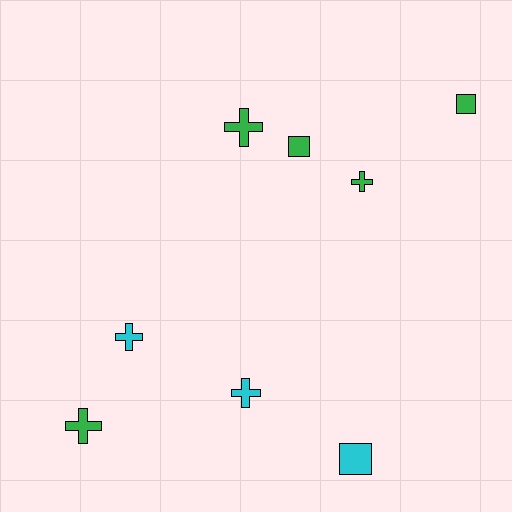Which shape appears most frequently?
Cross, with 5 objects.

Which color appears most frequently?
Green, with 5 objects.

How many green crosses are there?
There are 3 green crosses.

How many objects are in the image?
There are 8 objects.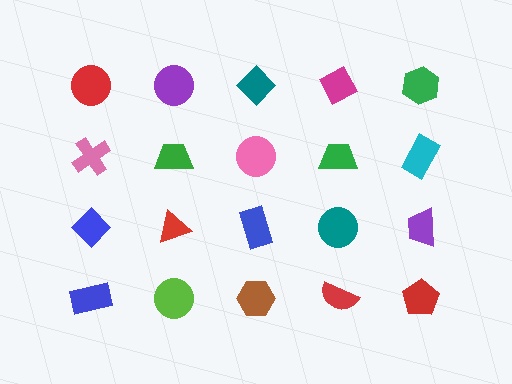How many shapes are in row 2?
5 shapes.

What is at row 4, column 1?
A blue rectangle.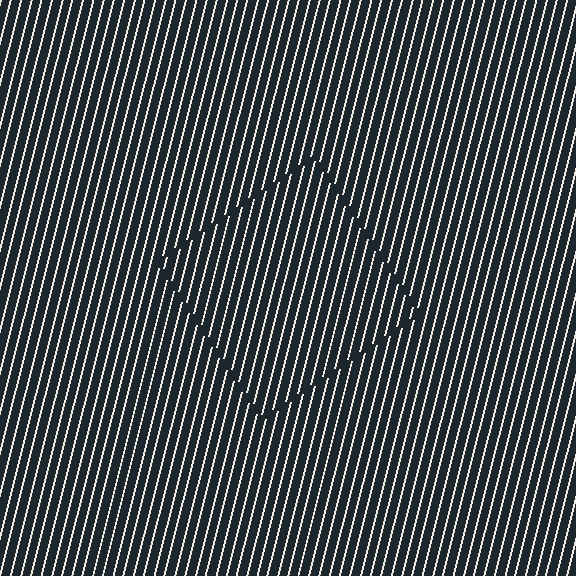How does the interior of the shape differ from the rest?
The interior of the shape contains the same grating, shifted by half a period — the contour is defined by the phase discontinuity where line-ends from the inner and outer gratings abut.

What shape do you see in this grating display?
An illusory square. The interior of the shape contains the same grating, shifted by half a period — the contour is defined by the phase discontinuity where line-ends from the inner and outer gratings abut.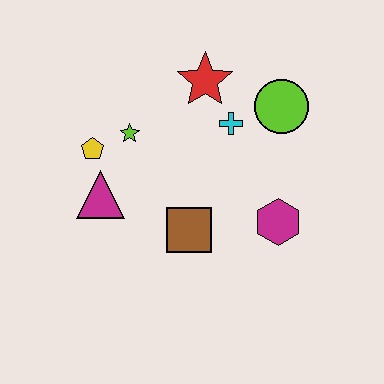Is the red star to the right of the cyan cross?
No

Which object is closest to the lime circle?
The cyan cross is closest to the lime circle.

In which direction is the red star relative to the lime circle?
The red star is to the left of the lime circle.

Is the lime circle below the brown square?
No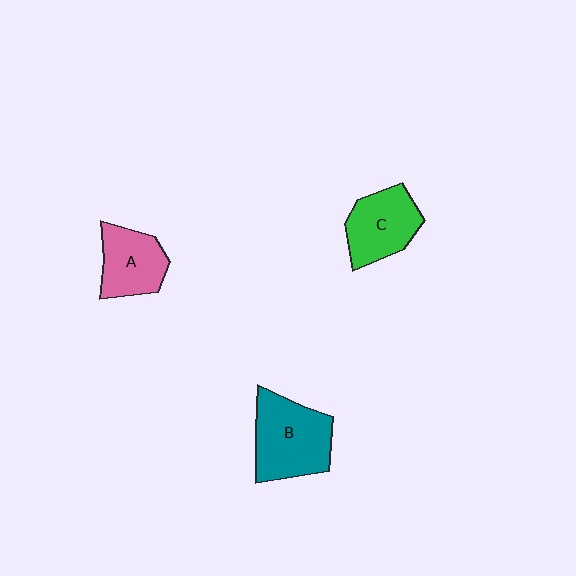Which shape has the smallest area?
Shape A (pink).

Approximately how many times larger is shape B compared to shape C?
Approximately 1.3 times.